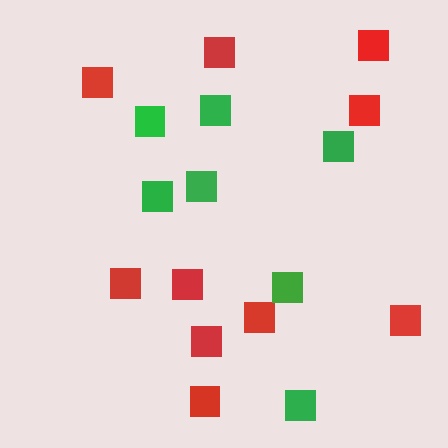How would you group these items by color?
There are 2 groups: one group of red squares (10) and one group of green squares (7).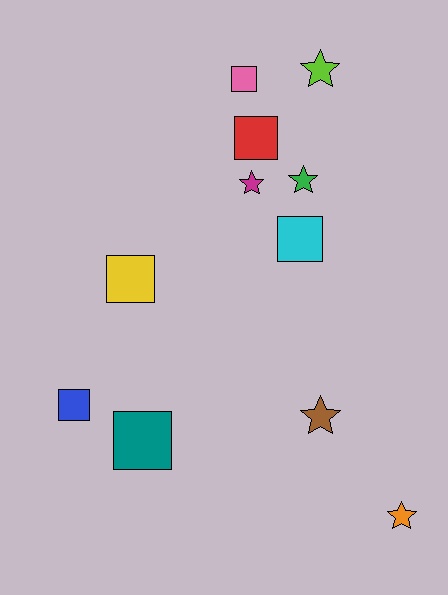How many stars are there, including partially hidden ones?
There are 5 stars.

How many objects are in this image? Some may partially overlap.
There are 11 objects.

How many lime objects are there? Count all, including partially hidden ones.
There is 1 lime object.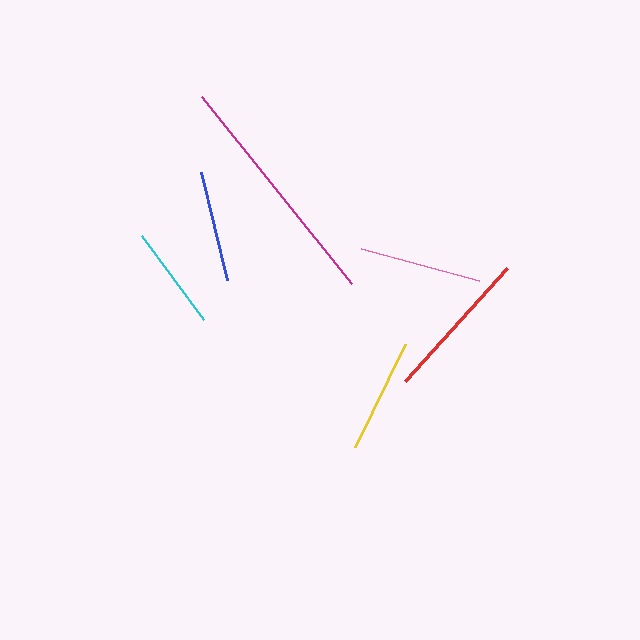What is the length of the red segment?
The red segment is approximately 152 pixels long.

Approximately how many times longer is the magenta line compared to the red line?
The magenta line is approximately 1.6 times the length of the red line.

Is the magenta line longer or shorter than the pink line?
The magenta line is longer than the pink line.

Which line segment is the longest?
The magenta line is the longest at approximately 240 pixels.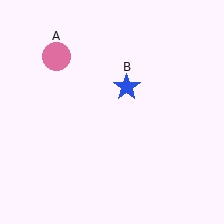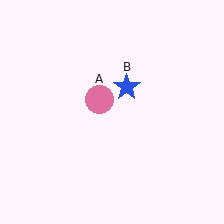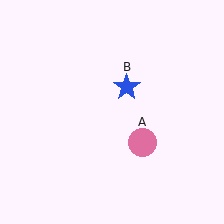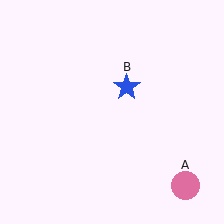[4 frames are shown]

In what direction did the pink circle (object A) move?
The pink circle (object A) moved down and to the right.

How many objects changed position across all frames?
1 object changed position: pink circle (object A).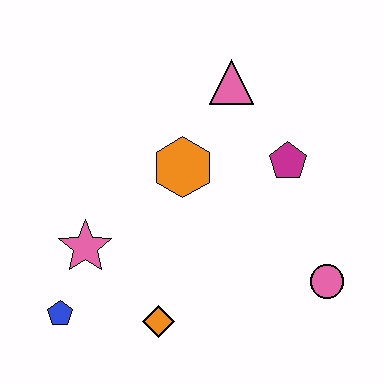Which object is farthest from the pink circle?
The blue pentagon is farthest from the pink circle.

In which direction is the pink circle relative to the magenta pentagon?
The pink circle is below the magenta pentagon.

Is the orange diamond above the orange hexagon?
No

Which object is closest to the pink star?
The blue pentagon is closest to the pink star.